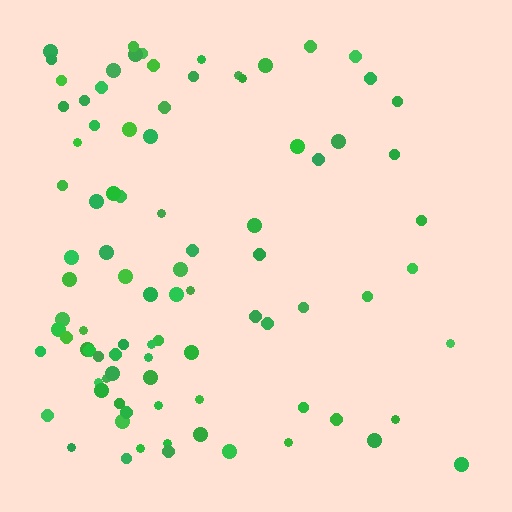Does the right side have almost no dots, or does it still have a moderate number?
Still a moderate number, just noticeably fewer than the left.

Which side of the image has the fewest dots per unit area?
The right.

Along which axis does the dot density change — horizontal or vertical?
Horizontal.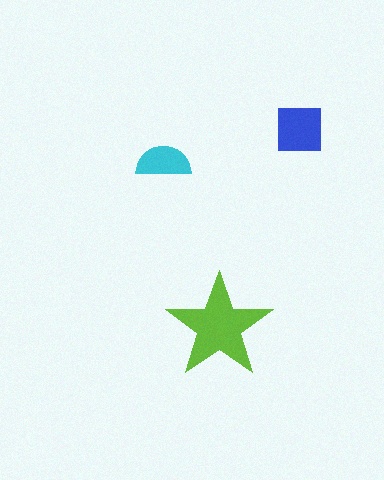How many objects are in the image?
There are 3 objects in the image.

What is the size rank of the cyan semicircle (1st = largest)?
3rd.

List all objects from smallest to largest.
The cyan semicircle, the blue square, the lime star.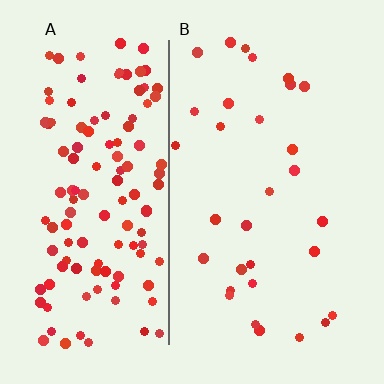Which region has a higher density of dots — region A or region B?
A (the left).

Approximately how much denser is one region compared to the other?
Approximately 4.1× — region A over region B.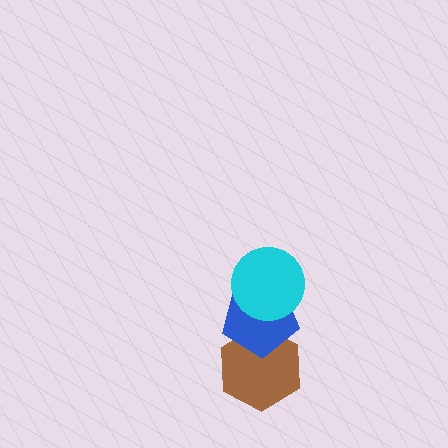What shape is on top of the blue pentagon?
The cyan circle is on top of the blue pentagon.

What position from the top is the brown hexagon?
The brown hexagon is 3rd from the top.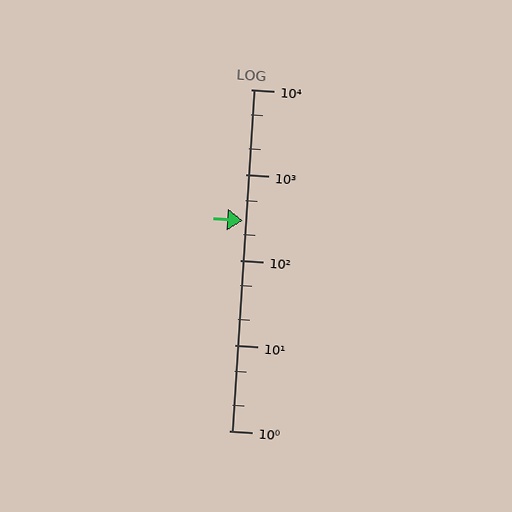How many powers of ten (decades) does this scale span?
The scale spans 4 decades, from 1 to 10000.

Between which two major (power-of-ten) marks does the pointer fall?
The pointer is between 100 and 1000.